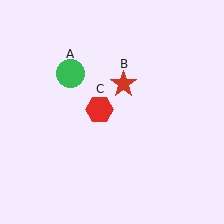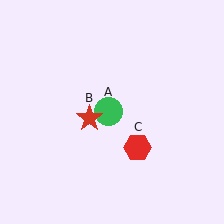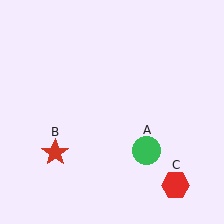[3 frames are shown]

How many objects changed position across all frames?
3 objects changed position: green circle (object A), red star (object B), red hexagon (object C).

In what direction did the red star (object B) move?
The red star (object B) moved down and to the left.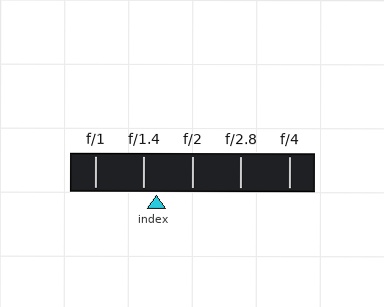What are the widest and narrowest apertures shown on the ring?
The widest aperture shown is f/1 and the narrowest is f/4.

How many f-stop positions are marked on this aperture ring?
There are 5 f-stop positions marked.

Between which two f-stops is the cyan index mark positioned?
The index mark is between f/1.4 and f/2.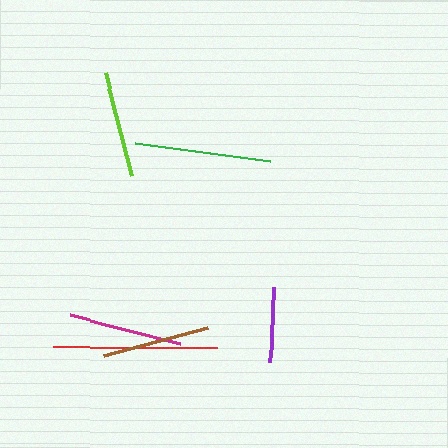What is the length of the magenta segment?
The magenta segment is approximately 114 pixels long.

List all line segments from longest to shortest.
From longest to shortest: red, green, magenta, brown, lime, purple.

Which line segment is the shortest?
The purple line is the shortest at approximately 76 pixels.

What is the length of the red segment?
The red segment is approximately 164 pixels long.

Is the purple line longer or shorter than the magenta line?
The magenta line is longer than the purple line.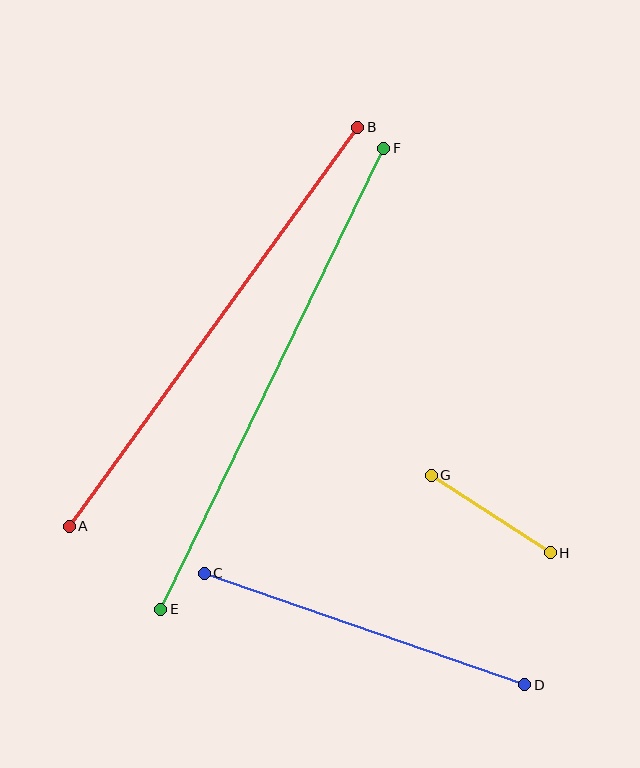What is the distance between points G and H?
The distance is approximately 142 pixels.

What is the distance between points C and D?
The distance is approximately 339 pixels.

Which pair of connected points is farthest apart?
Points E and F are farthest apart.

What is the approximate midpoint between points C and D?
The midpoint is at approximately (365, 629) pixels.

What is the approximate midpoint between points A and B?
The midpoint is at approximately (214, 327) pixels.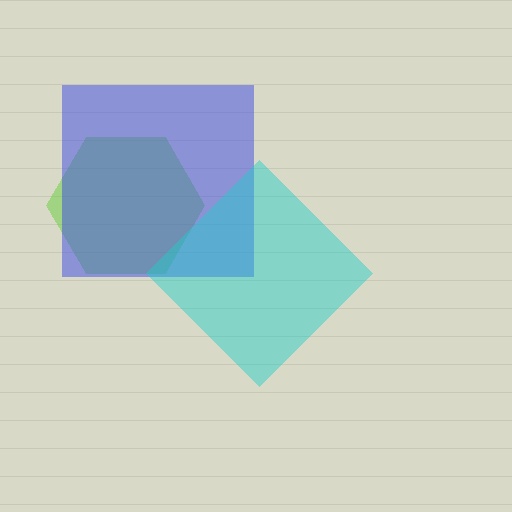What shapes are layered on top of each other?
The layered shapes are: a lime hexagon, a blue square, a cyan diamond.